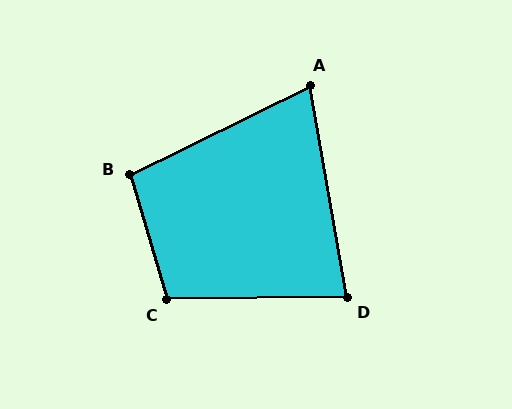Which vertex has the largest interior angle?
C, at approximately 106 degrees.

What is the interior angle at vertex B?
Approximately 99 degrees (obtuse).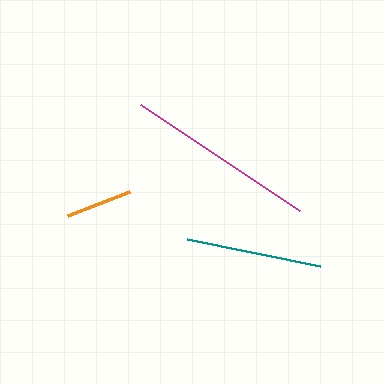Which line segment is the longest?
The magenta line is the longest at approximately 191 pixels.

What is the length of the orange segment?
The orange segment is approximately 67 pixels long.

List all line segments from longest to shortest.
From longest to shortest: magenta, teal, orange.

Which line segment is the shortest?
The orange line is the shortest at approximately 67 pixels.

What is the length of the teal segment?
The teal segment is approximately 135 pixels long.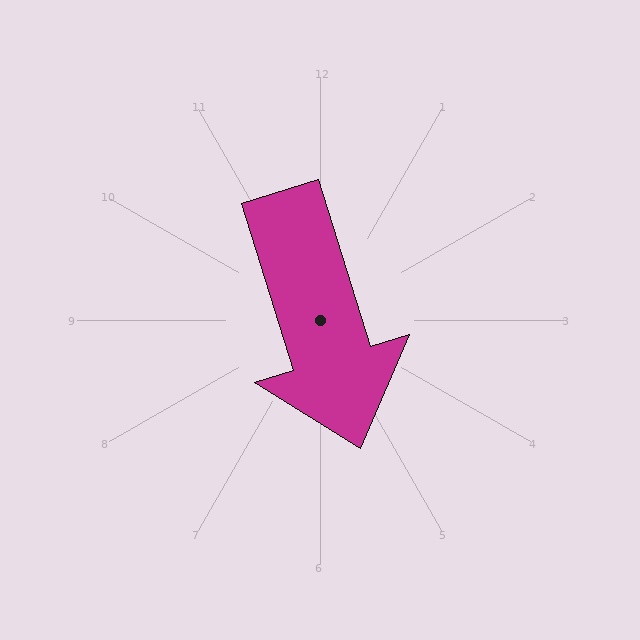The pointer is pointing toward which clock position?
Roughly 5 o'clock.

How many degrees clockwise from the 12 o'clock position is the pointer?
Approximately 163 degrees.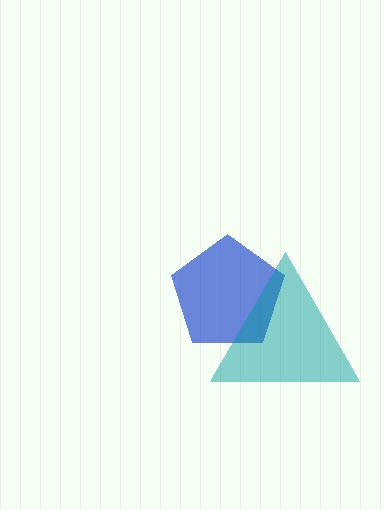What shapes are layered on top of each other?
The layered shapes are: a blue pentagon, a teal triangle.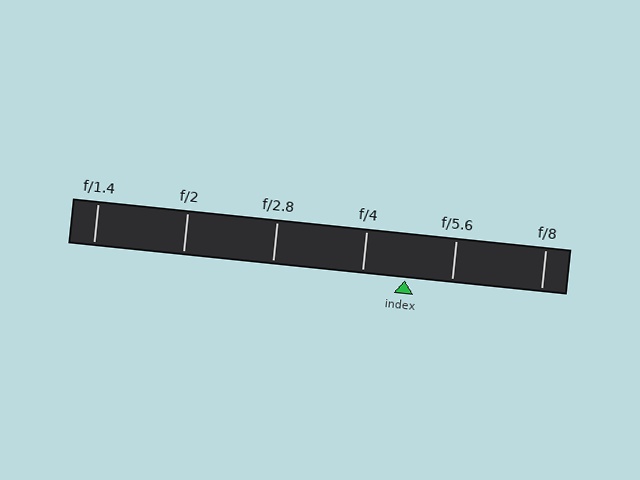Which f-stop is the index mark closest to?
The index mark is closest to f/4.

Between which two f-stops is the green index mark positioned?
The index mark is between f/4 and f/5.6.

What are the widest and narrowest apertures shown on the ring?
The widest aperture shown is f/1.4 and the narrowest is f/8.